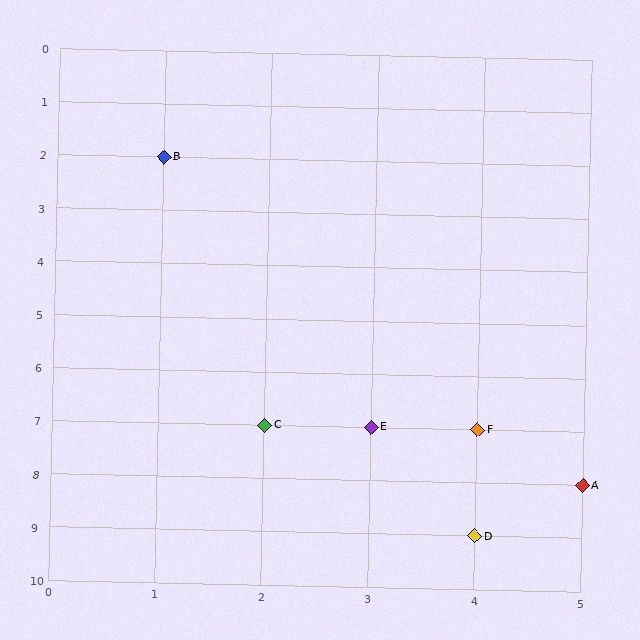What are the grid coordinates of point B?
Point B is at grid coordinates (1, 2).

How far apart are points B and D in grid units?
Points B and D are 3 columns and 7 rows apart (about 7.6 grid units diagonally).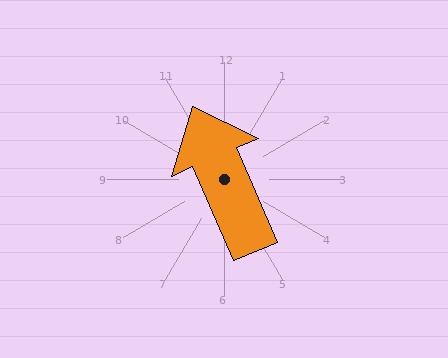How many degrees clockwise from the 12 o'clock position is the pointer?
Approximately 337 degrees.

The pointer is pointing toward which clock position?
Roughly 11 o'clock.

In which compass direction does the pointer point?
Northwest.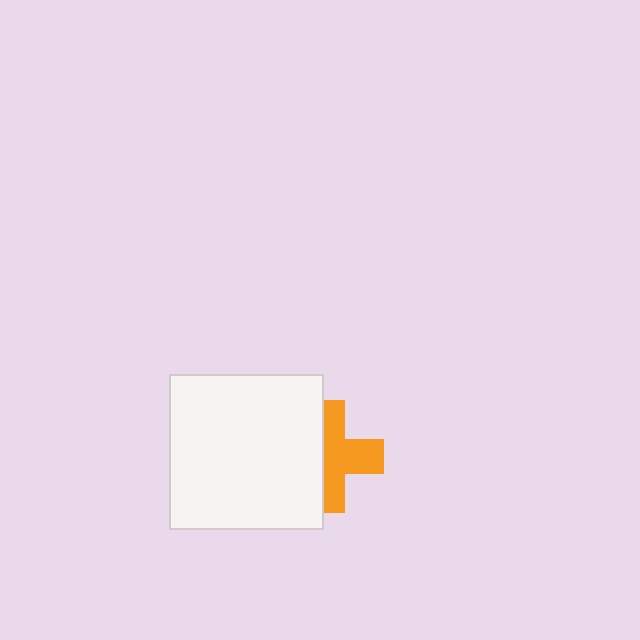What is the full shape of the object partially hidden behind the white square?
The partially hidden object is an orange cross.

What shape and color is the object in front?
The object in front is a white square.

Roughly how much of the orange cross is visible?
About half of it is visible (roughly 58%).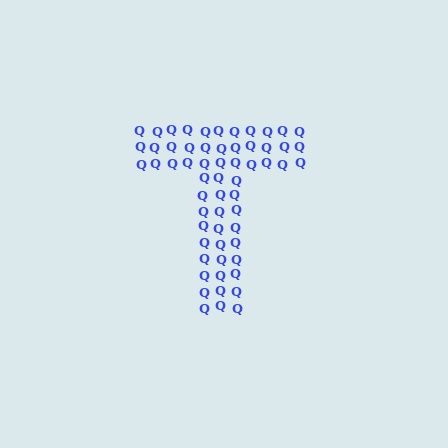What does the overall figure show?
The overall figure shows the letter T.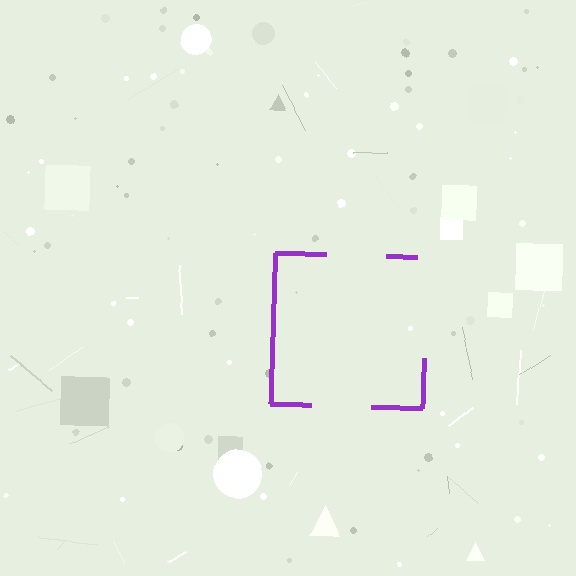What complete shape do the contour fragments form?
The contour fragments form a square.